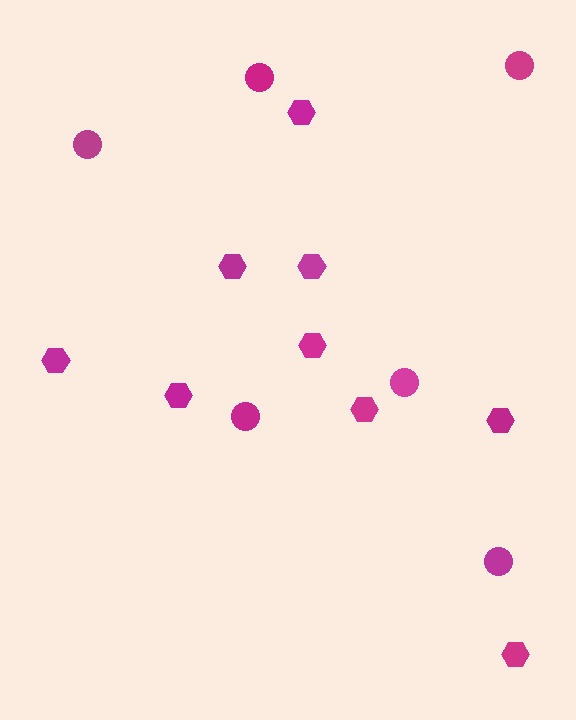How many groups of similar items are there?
There are 2 groups: one group of circles (6) and one group of hexagons (9).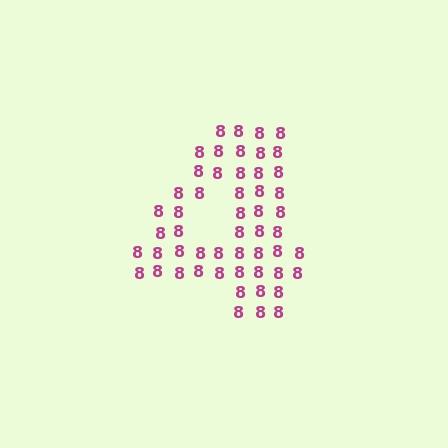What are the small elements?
The small elements are digit 8's.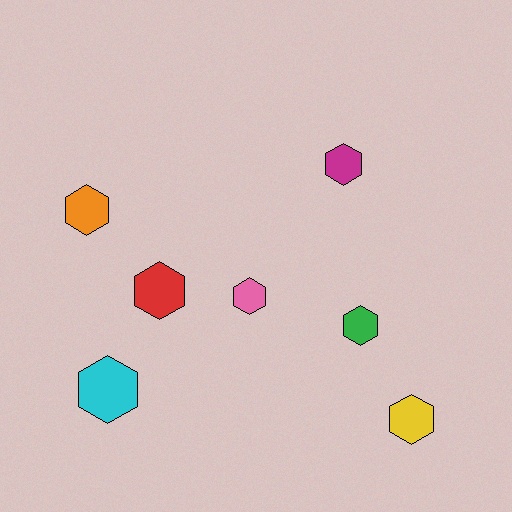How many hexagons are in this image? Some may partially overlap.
There are 7 hexagons.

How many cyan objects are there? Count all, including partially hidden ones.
There is 1 cyan object.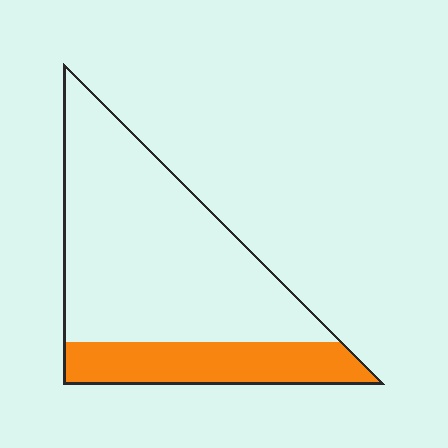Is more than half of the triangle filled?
No.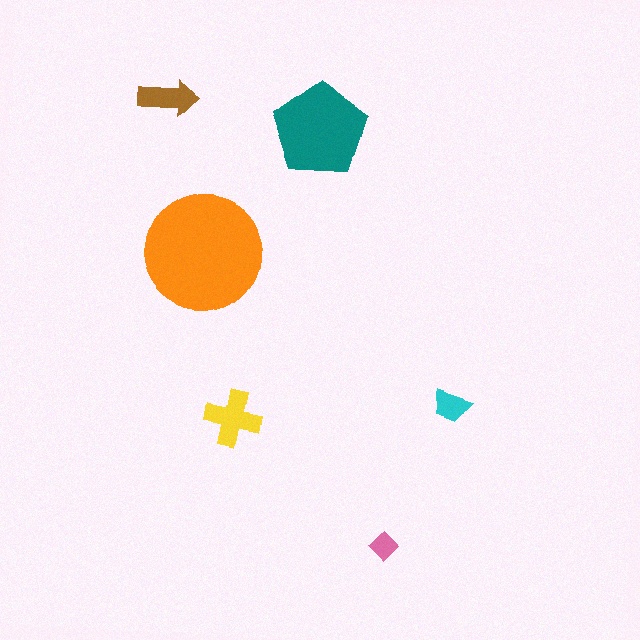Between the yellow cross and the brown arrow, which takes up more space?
The yellow cross.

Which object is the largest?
The orange circle.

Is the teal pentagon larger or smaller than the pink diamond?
Larger.